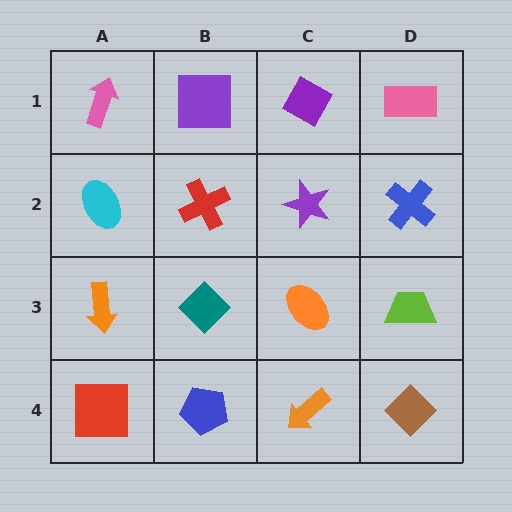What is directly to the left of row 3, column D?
An orange ellipse.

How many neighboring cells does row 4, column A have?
2.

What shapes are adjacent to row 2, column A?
A pink arrow (row 1, column A), an orange arrow (row 3, column A), a red cross (row 2, column B).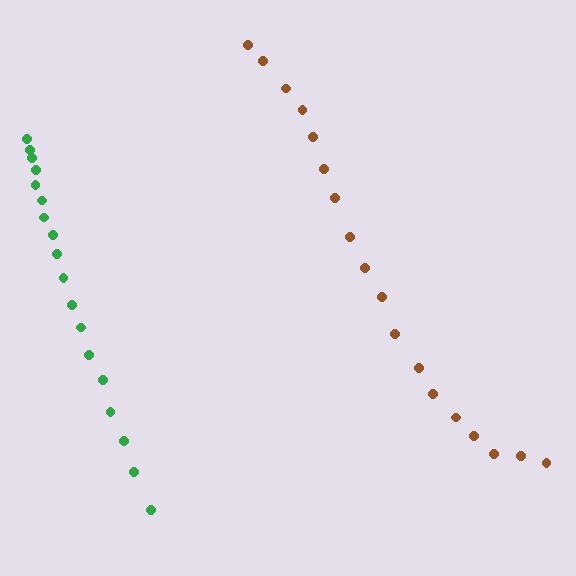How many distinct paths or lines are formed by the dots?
There are 2 distinct paths.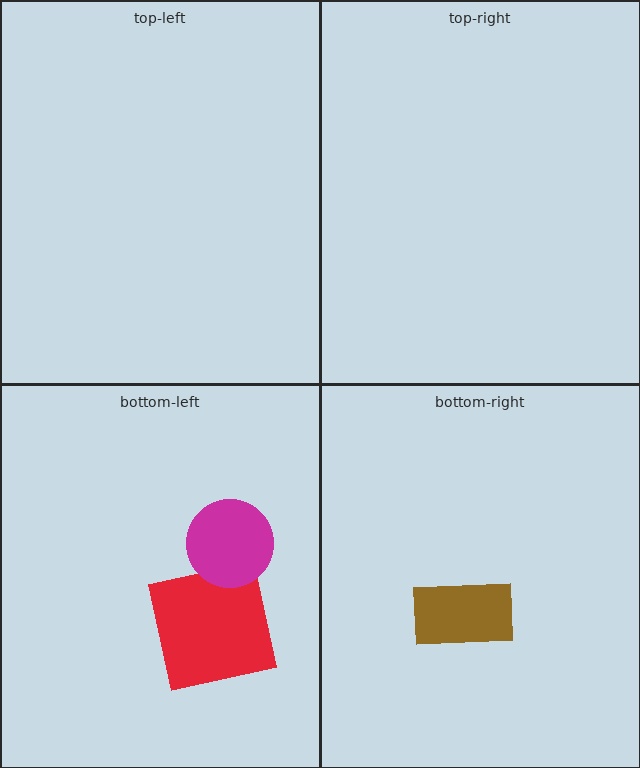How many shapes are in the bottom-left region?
2.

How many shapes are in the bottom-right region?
1.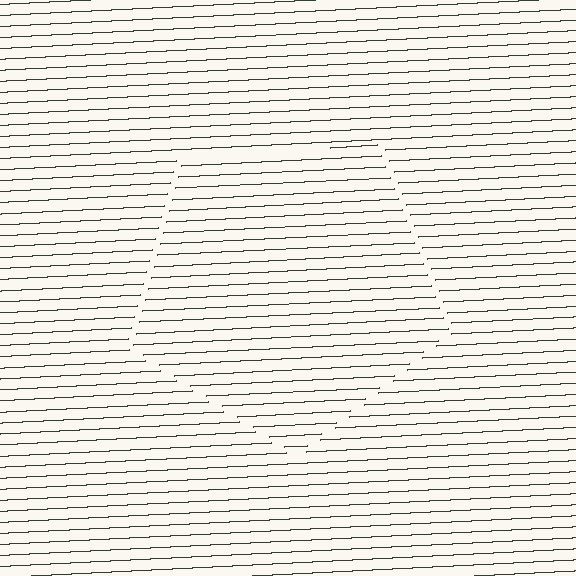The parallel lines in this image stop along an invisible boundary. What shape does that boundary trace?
An illusory pentagon. The interior of the shape contains the same grating, shifted by half a period — the contour is defined by the phase discontinuity where line-ends from the inner and outer gratings abut.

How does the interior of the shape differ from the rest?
The interior of the shape contains the same grating, shifted by half a period — the contour is defined by the phase discontinuity where line-ends from the inner and outer gratings abut.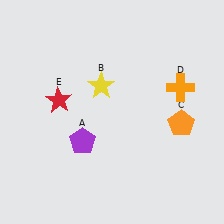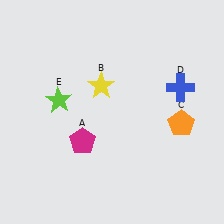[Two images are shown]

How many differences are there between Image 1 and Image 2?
There are 3 differences between the two images.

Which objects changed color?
A changed from purple to magenta. D changed from orange to blue. E changed from red to lime.